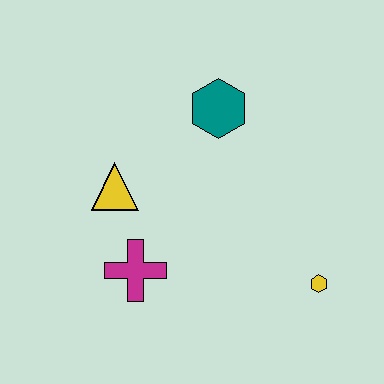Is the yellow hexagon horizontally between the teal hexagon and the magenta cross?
No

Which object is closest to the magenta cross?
The yellow triangle is closest to the magenta cross.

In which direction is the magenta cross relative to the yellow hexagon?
The magenta cross is to the left of the yellow hexagon.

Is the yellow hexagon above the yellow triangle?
No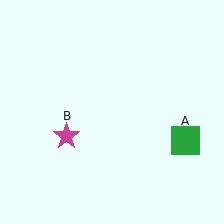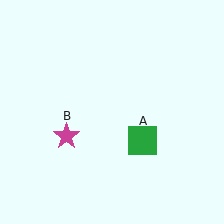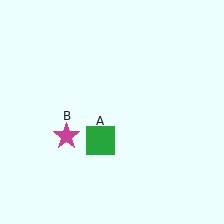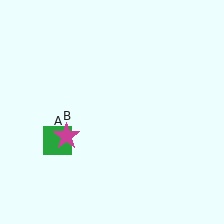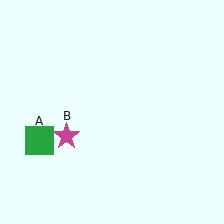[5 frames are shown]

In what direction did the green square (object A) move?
The green square (object A) moved left.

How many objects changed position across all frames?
1 object changed position: green square (object A).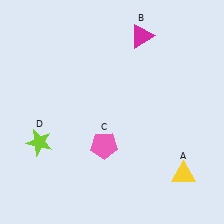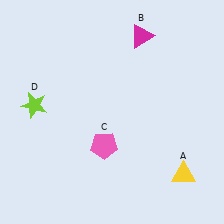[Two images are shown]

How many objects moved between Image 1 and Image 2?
1 object moved between the two images.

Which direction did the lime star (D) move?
The lime star (D) moved up.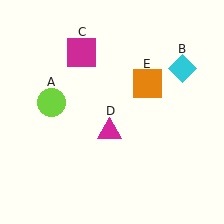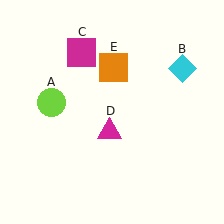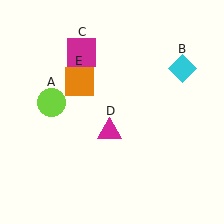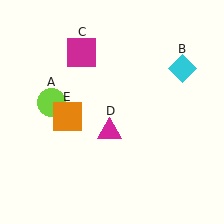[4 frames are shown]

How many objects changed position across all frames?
1 object changed position: orange square (object E).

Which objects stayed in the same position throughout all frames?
Lime circle (object A) and cyan diamond (object B) and magenta square (object C) and magenta triangle (object D) remained stationary.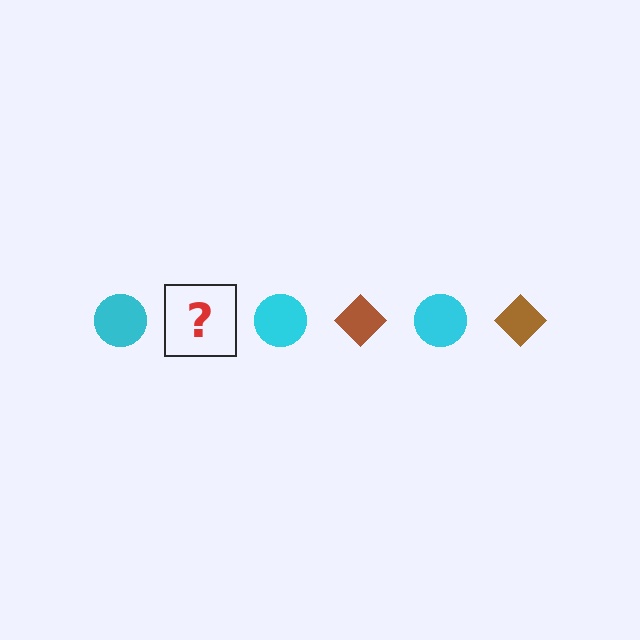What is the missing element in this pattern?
The missing element is a brown diamond.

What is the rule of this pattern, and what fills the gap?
The rule is that the pattern alternates between cyan circle and brown diamond. The gap should be filled with a brown diamond.